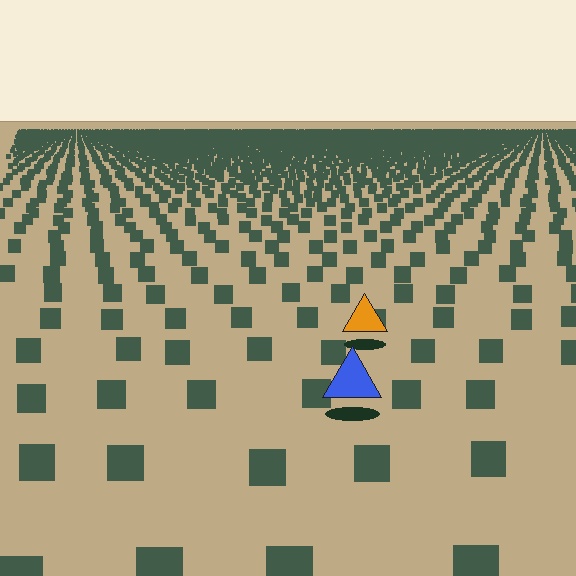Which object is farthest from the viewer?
The orange triangle is farthest from the viewer. It appears smaller and the ground texture around it is denser.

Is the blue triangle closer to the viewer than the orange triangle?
Yes. The blue triangle is closer — you can tell from the texture gradient: the ground texture is coarser near it.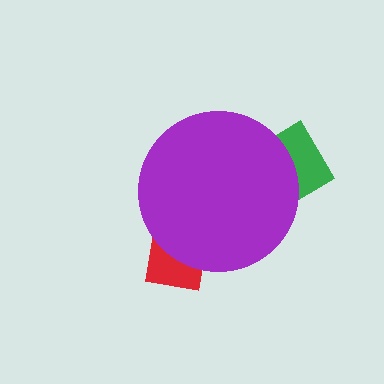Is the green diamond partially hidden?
Yes, the green diamond is partially hidden behind the purple circle.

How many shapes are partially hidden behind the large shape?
3 shapes are partially hidden.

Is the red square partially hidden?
Yes, the red square is partially hidden behind the purple circle.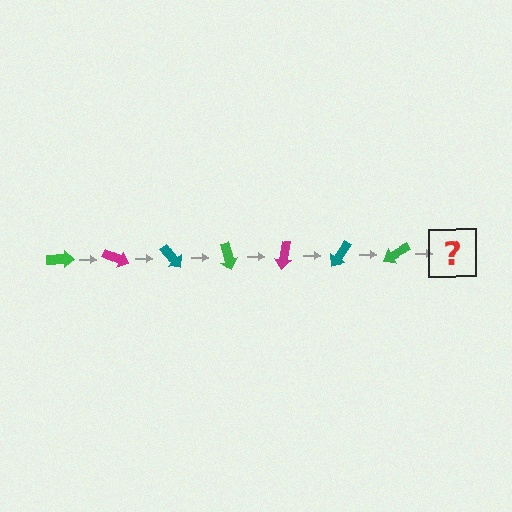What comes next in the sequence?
The next element should be a magenta arrow, rotated 175 degrees from the start.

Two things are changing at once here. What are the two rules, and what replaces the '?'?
The two rules are that it rotates 25 degrees each step and the color cycles through green, magenta, and teal. The '?' should be a magenta arrow, rotated 175 degrees from the start.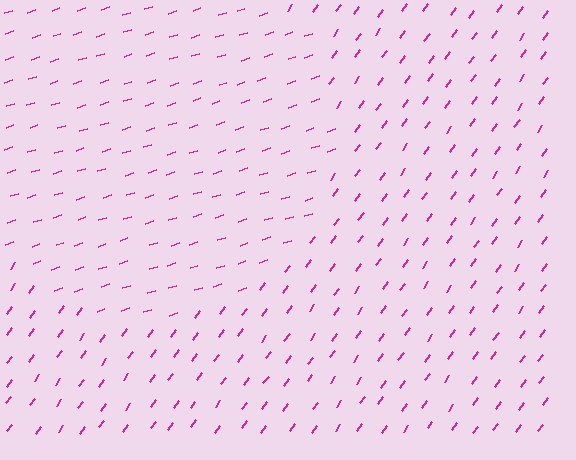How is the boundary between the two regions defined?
The boundary is defined purely by a change in line orientation (approximately 37 degrees difference). All lines are the same color and thickness.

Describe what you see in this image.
The image is filled with small magenta line segments. A circle region in the image has lines oriented differently from the surrounding lines, creating a visible texture boundary.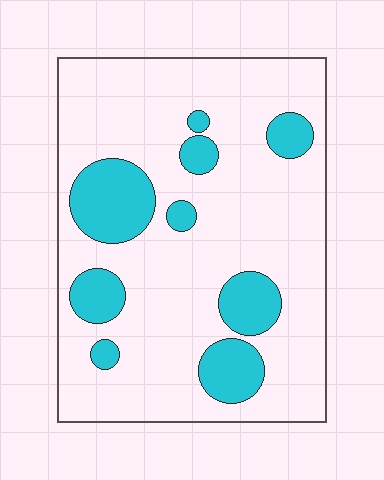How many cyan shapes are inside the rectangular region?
9.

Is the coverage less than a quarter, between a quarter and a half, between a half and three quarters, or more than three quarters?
Less than a quarter.